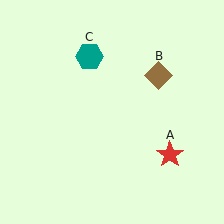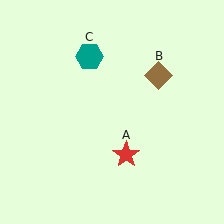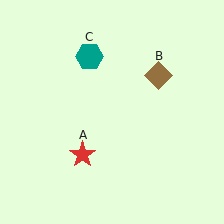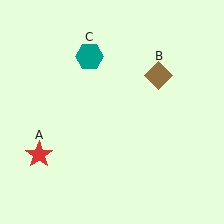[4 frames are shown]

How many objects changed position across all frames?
1 object changed position: red star (object A).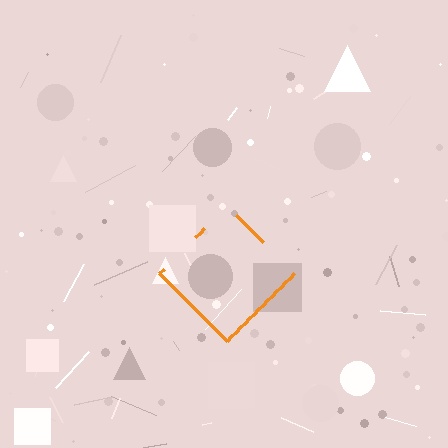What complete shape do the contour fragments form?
The contour fragments form a diamond.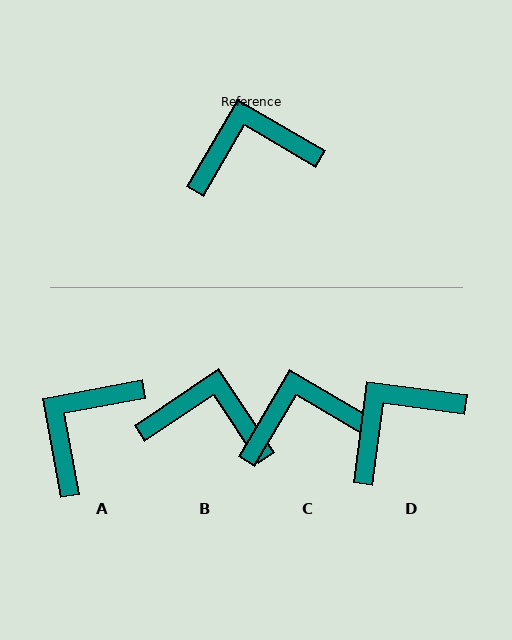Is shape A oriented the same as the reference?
No, it is off by about 41 degrees.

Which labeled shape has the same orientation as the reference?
C.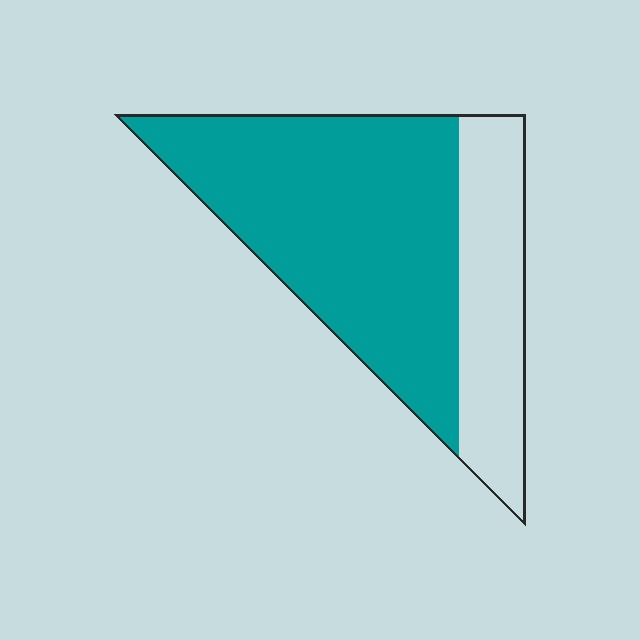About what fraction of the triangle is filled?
About two thirds (2/3).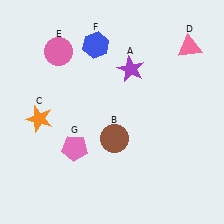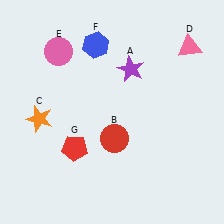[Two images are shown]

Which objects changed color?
B changed from brown to red. G changed from pink to red.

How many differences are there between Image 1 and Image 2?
There are 2 differences between the two images.